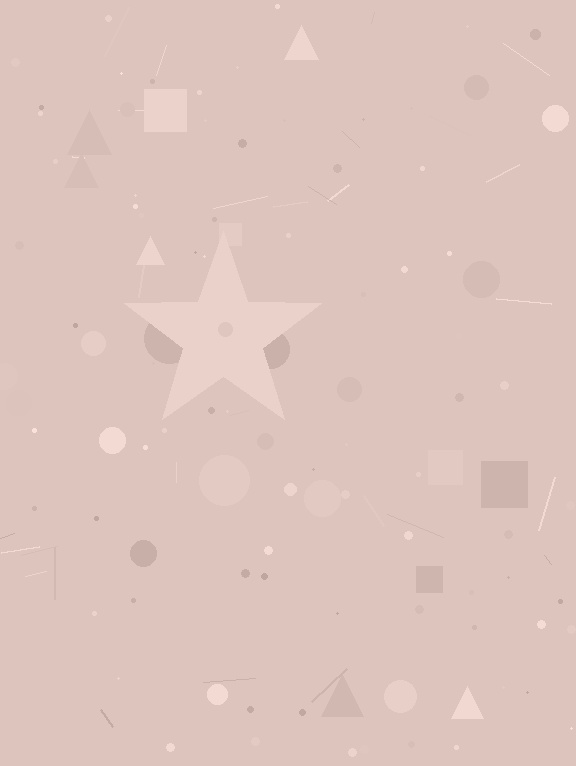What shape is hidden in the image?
A star is hidden in the image.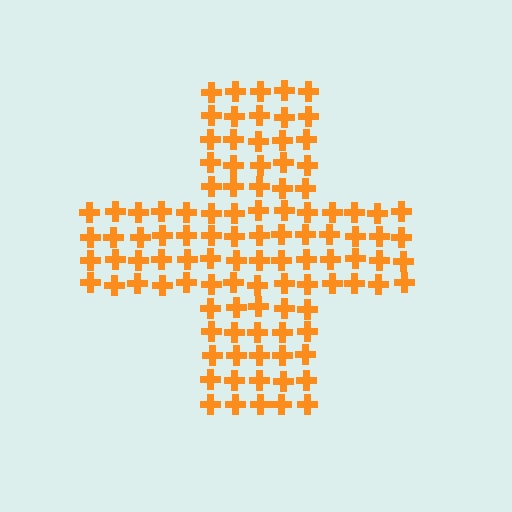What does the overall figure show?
The overall figure shows a cross.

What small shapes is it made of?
It is made of small crosses.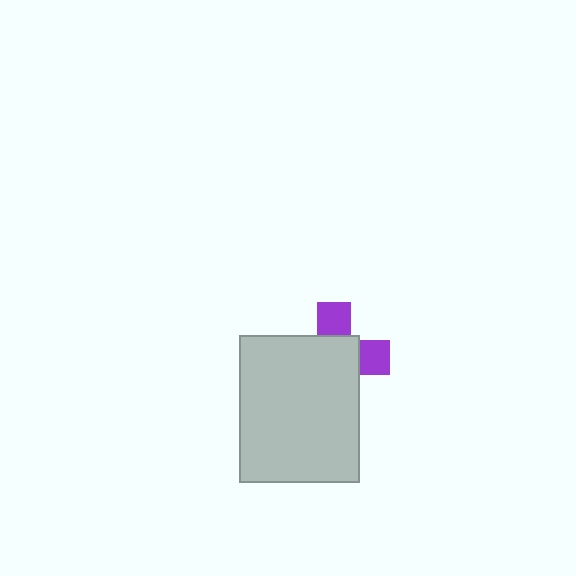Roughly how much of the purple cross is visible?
A small part of it is visible (roughly 34%).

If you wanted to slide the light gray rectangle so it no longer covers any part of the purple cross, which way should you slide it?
Slide it toward the lower-left — that is the most direct way to separate the two shapes.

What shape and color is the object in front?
The object in front is a light gray rectangle.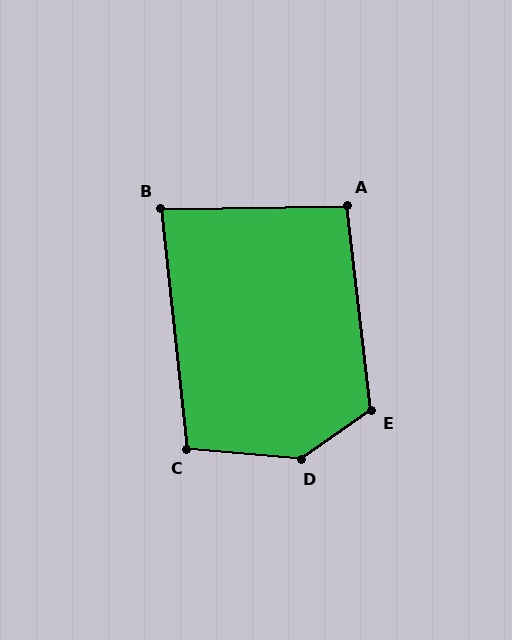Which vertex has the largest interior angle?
D, at approximately 140 degrees.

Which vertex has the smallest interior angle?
B, at approximately 85 degrees.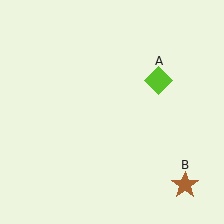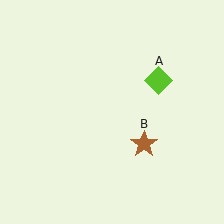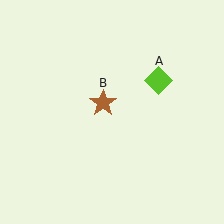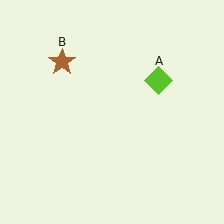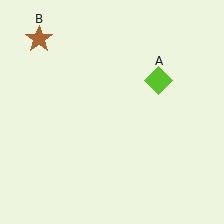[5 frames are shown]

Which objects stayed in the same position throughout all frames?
Lime diamond (object A) remained stationary.